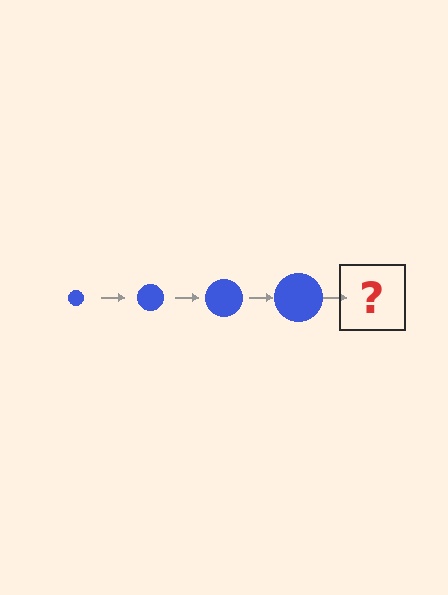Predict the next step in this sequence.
The next step is a blue circle, larger than the previous one.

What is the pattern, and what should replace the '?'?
The pattern is that the circle gets progressively larger each step. The '?' should be a blue circle, larger than the previous one.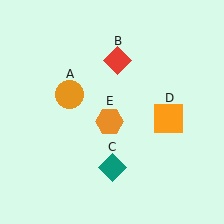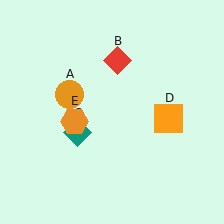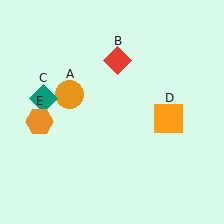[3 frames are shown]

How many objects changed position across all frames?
2 objects changed position: teal diamond (object C), orange hexagon (object E).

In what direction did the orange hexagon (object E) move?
The orange hexagon (object E) moved left.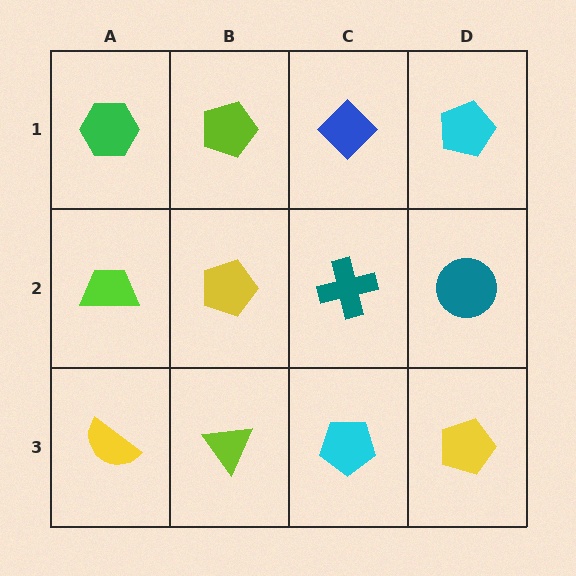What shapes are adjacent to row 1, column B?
A yellow pentagon (row 2, column B), a green hexagon (row 1, column A), a blue diamond (row 1, column C).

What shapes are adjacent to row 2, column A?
A green hexagon (row 1, column A), a yellow semicircle (row 3, column A), a yellow pentagon (row 2, column B).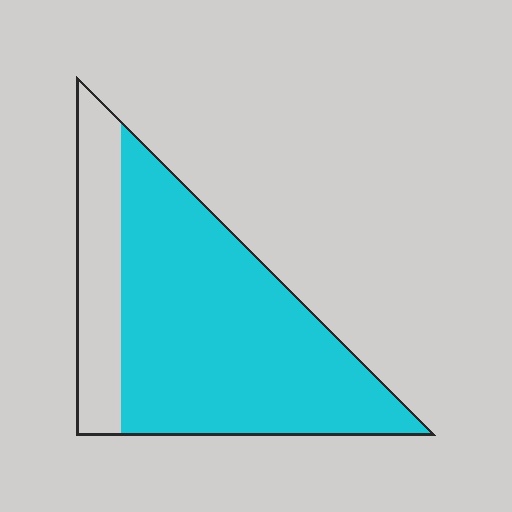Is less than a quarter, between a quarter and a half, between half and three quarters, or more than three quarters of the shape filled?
More than three quarters.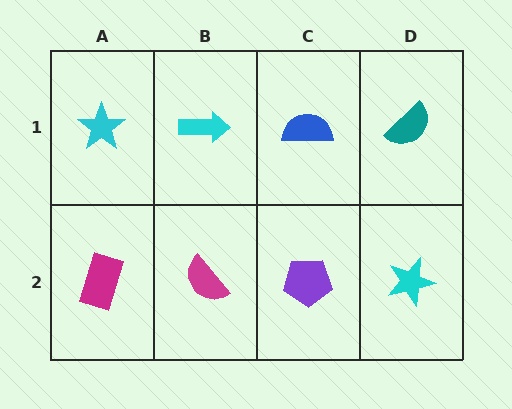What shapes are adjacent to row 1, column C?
A purple pentagon (row 2, column C), a cyan arrow (row 1, column B), a teal semicircle (row 1, column D).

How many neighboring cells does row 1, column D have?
2.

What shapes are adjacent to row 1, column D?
A cyan star (row 2, column D), a blue semicircle (row 1, column C).